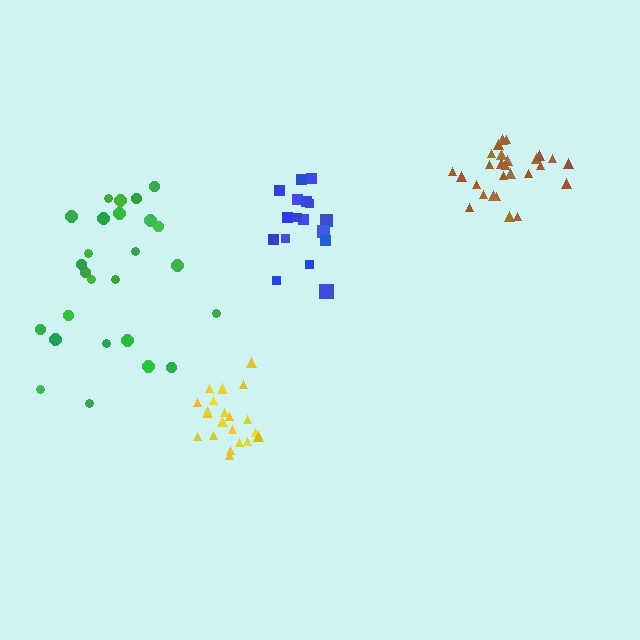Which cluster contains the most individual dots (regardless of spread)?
Brown (27).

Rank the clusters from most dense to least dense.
brown, yellow, blue, green.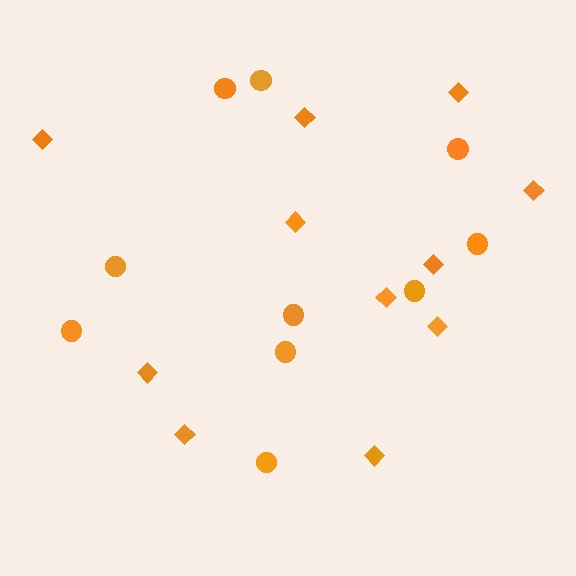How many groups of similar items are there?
There are 2 groups: one group of diamonds (11) and one group of circles (10).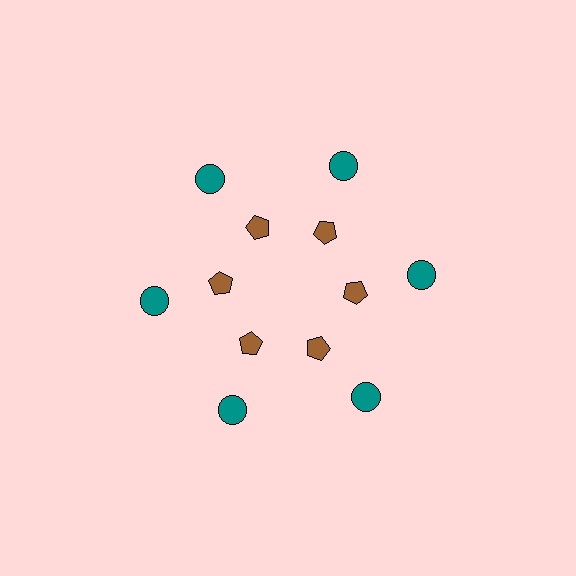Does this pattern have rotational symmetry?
Yes, this pattern has 6-fold rotational symmetry. It looks the same after rotating 60 degrees around the center.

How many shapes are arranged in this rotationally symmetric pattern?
There are 12 shapes, arranged in 6 groups of 2.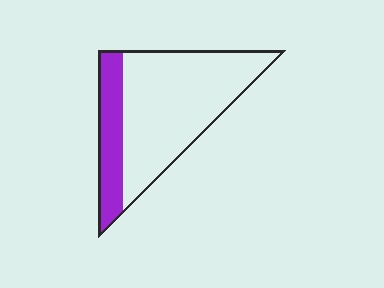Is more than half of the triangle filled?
No.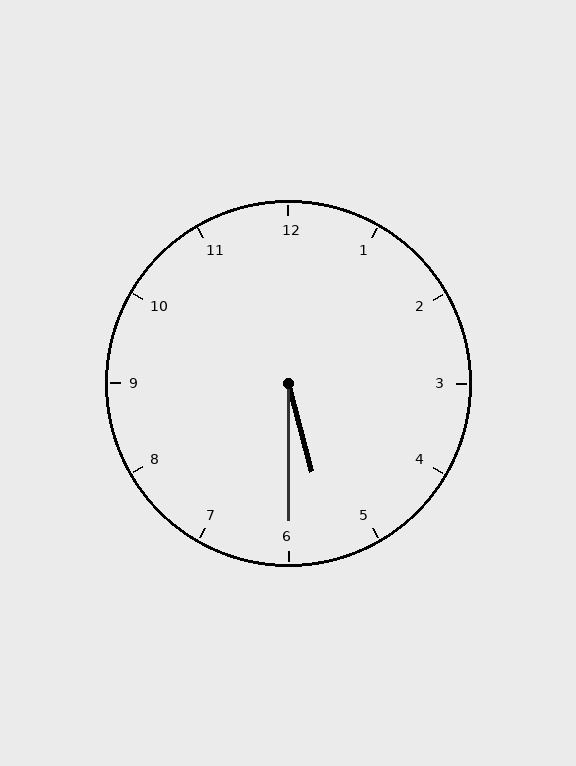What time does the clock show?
5:30.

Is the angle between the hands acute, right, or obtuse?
It is acute.